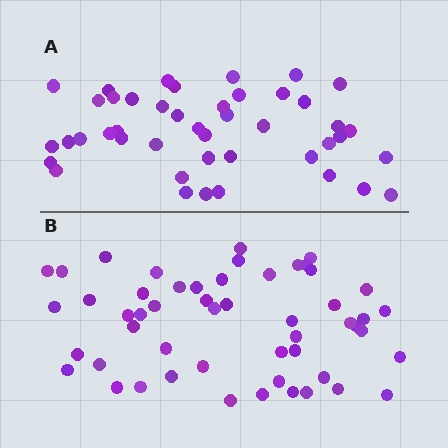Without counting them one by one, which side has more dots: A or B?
Region B (the bottom region) has more dots.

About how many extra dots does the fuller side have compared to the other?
Region B has roughly 8 or so more dots than region A.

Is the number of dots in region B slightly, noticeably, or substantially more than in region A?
Region B has only slightly more — the two regions are fairly close. The ratio is roughly 1.2 to 1.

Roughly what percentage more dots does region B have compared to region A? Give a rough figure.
About 20% more.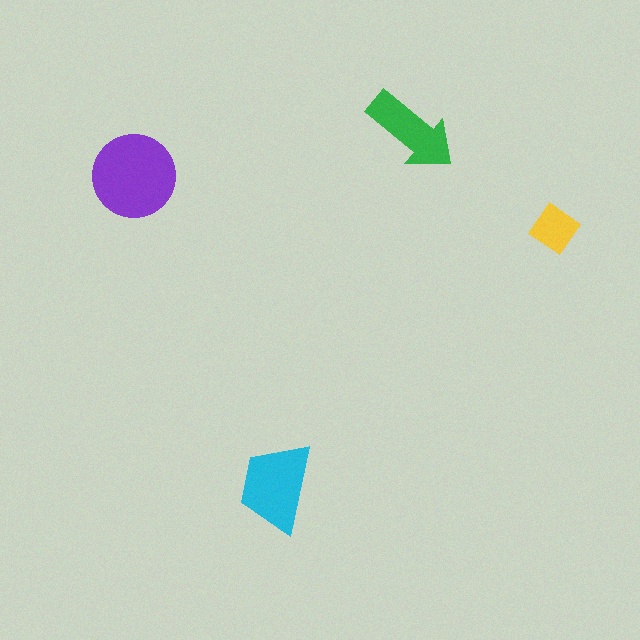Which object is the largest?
The purple circle.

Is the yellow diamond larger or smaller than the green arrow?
Smaller.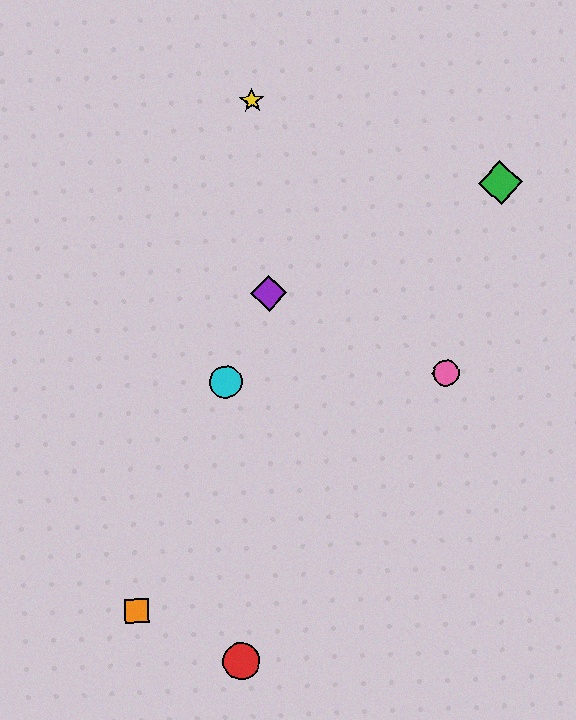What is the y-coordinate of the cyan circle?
The cyan circle is at y≈382.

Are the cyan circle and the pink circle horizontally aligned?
Yes, both are at y≈382.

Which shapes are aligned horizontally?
The blue diamond, the cyan circle, the pink circle are aligned horizontally.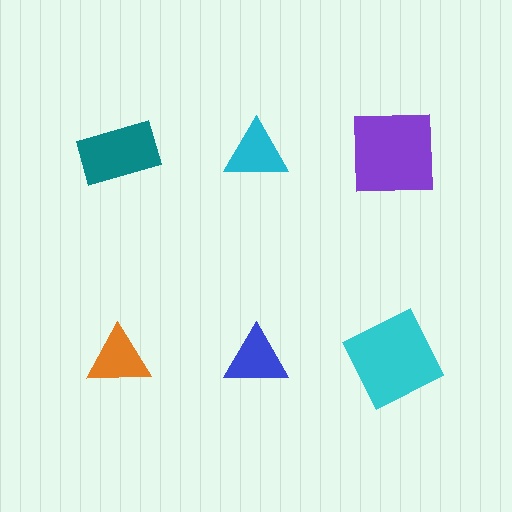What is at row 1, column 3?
A purple square.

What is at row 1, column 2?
A cyan triangle.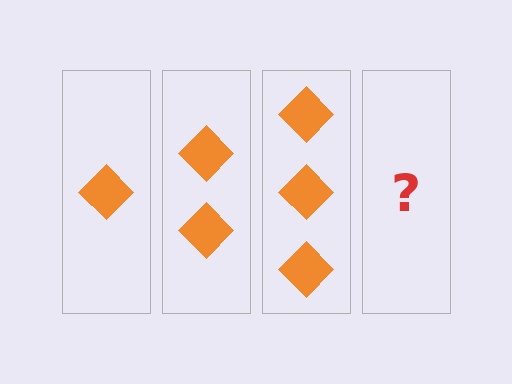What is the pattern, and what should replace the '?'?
The pattern is that each step adds one more diamond. The '?' should be 4 diamonds.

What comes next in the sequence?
The next element should be 4 diamonds.